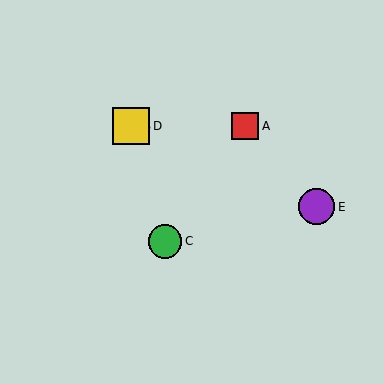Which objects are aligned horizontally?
Objects A, B, D are aligned horizontally.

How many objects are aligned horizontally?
3 objects (A, B, D) are aligned horizontally.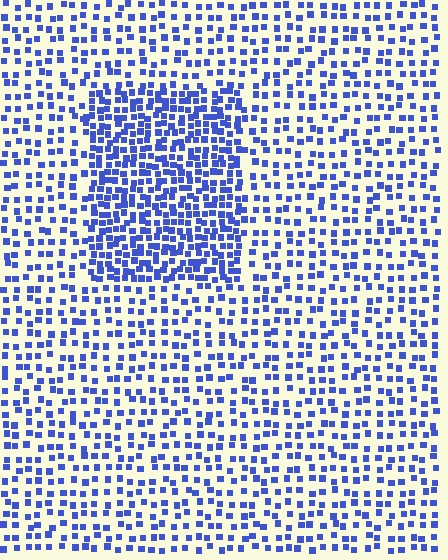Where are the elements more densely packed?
The elements are more densely packed inside the rectangle boundary.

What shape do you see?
I see a rectangle.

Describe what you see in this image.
The image contains small blue elements arranged at two different densities. A rectangle-shaped region is visible where the elements are more densely packed than the surrounding area.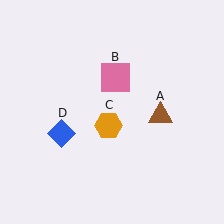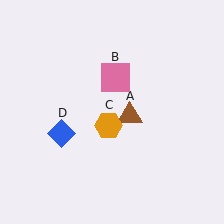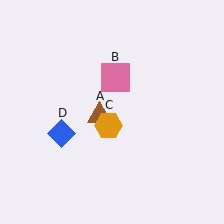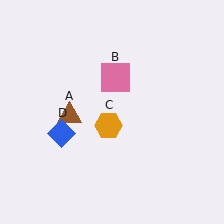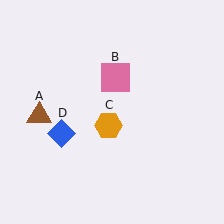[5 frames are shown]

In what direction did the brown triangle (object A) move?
The brown triangle (object A) moved left.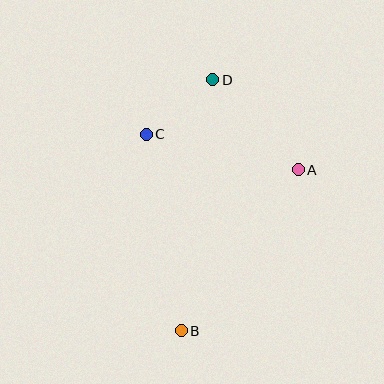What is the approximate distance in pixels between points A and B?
The distance between A and B is approximately 199 pixels.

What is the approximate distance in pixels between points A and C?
The distance between A and C is approximately 156 pixels.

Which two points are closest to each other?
Points C and D are closest to each other.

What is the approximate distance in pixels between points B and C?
The distance between B and C is approximately 200 pixels.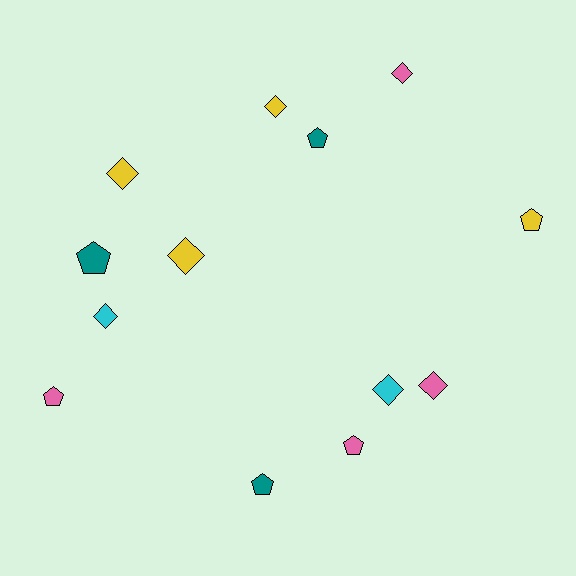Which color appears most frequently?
Pink, with 4 objects.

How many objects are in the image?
There are 13 objects.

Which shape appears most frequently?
Diamond, with 7 objects.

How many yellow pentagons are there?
There is 1 yellow pentagon.